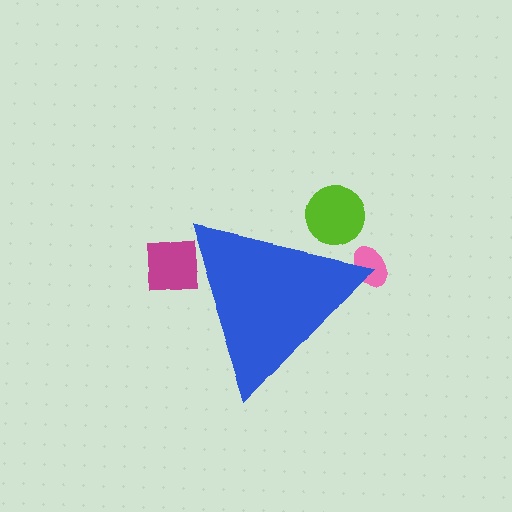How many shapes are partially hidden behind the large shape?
3 shapes are partially hidden.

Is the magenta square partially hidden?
Yes, the magenta square is partially hidden behind the blue triangle.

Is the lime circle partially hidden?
Yes, the lime circle is partially hidden behind the blue triangle.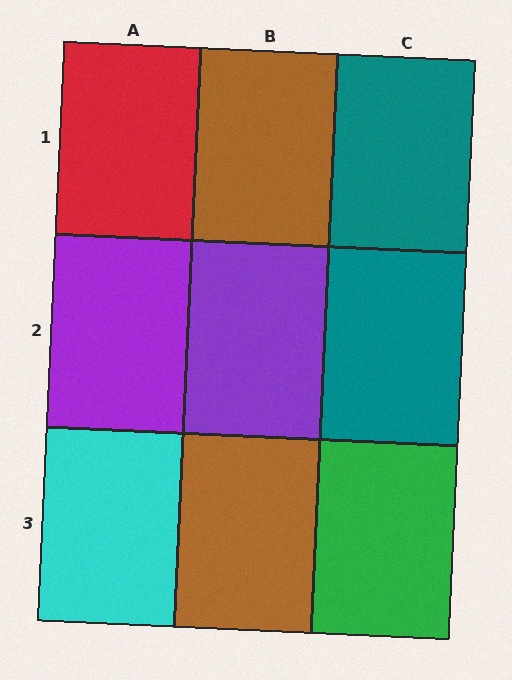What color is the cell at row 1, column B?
Brown.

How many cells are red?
1 cell is red.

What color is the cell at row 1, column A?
Red.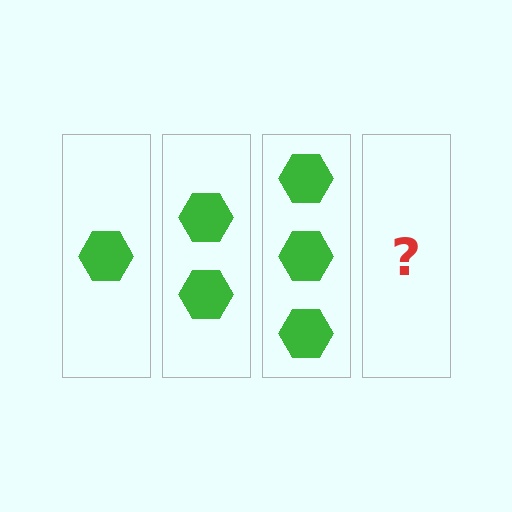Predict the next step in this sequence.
The next step is 4 hexagons.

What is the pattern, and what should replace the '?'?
The pattern is that each step adds one more hexagon. The '?' should be 4 hexagons.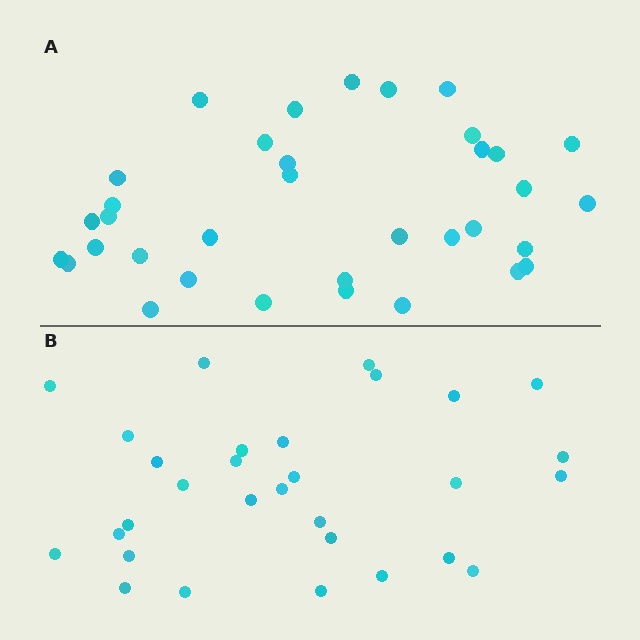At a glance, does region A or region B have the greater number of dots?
Region A (the top region) has more dots.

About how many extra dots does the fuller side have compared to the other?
Region A has about 5 more dots than region B.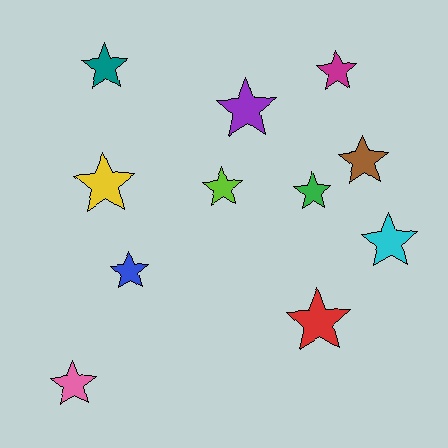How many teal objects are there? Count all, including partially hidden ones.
There is 1 teal object.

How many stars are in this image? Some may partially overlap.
There are 11 stars.